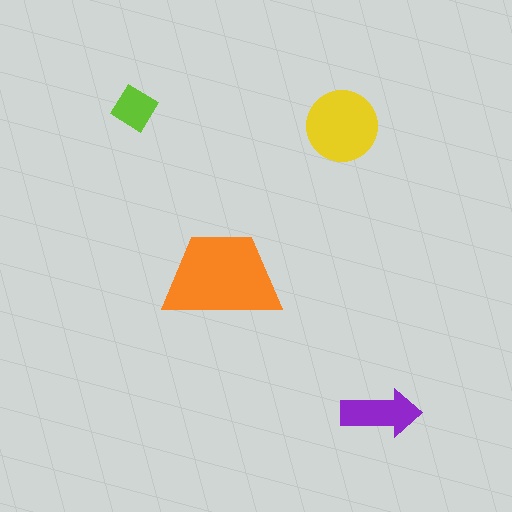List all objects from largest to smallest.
The orange trapezoid, the yellow circle, the purple arrow, the lime diamond.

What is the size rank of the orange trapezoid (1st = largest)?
1st.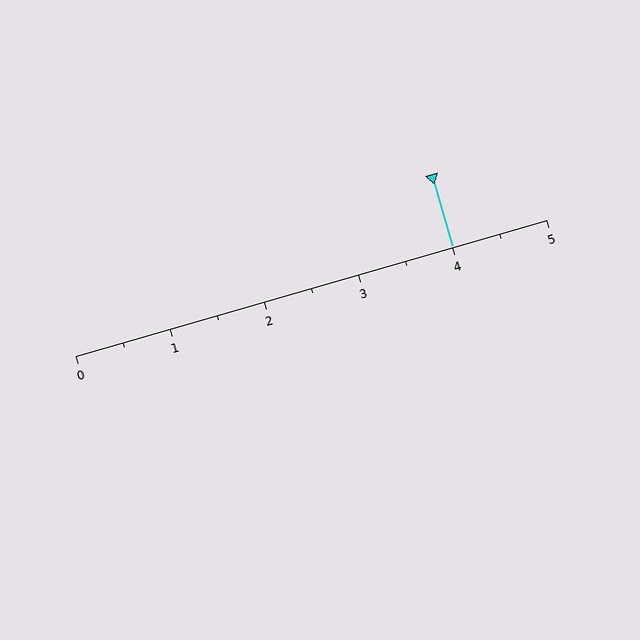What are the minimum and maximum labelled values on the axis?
The axis runs from 0 to 5.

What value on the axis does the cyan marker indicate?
The marker indicates approximately 4.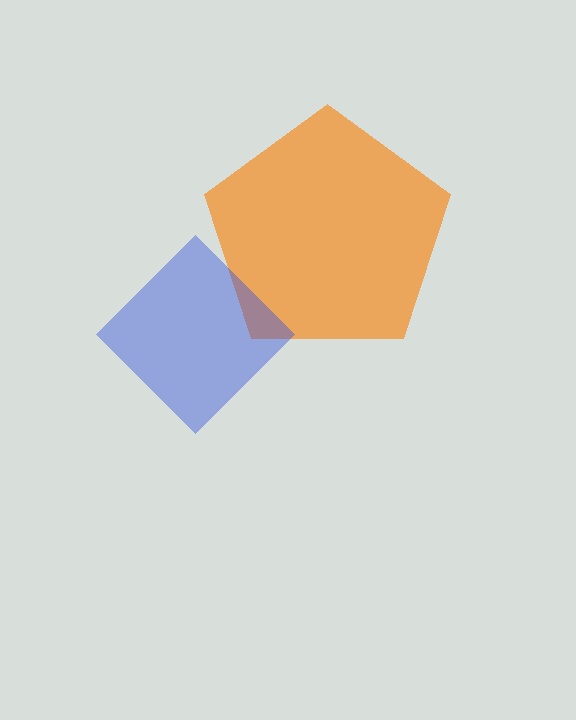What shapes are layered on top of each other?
The layered shapes are: an orange pentagon, a blue diamond.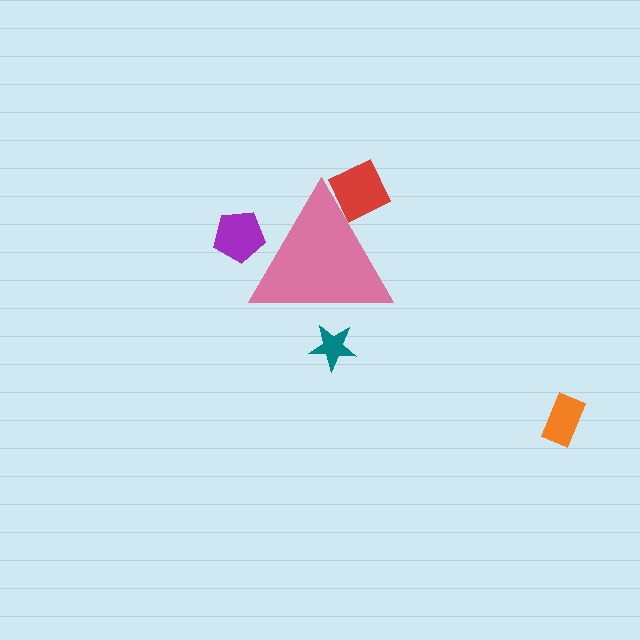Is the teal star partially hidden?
Yes, the teal star is partially hidden behind the pink triangle.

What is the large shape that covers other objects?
A pink triangle.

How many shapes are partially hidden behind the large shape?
3 shapes are partially hidden.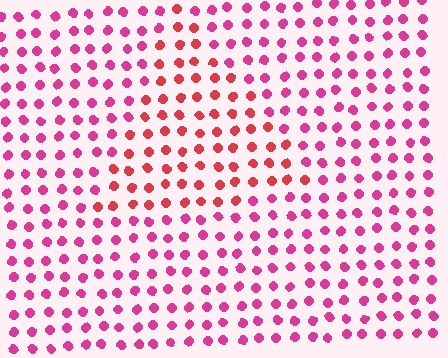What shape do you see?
I see a triangle.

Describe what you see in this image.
The image is filled with small magenta elements in a uniform arrangement. A triangle-shaped region is visible where the elements are tinted to a slightly different hue, forming a subtle color boundary.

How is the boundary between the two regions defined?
The boundary is defined purely by a slight shift in hue (about 29 degrees). Spacing, size, and orientation are identical on both sides.